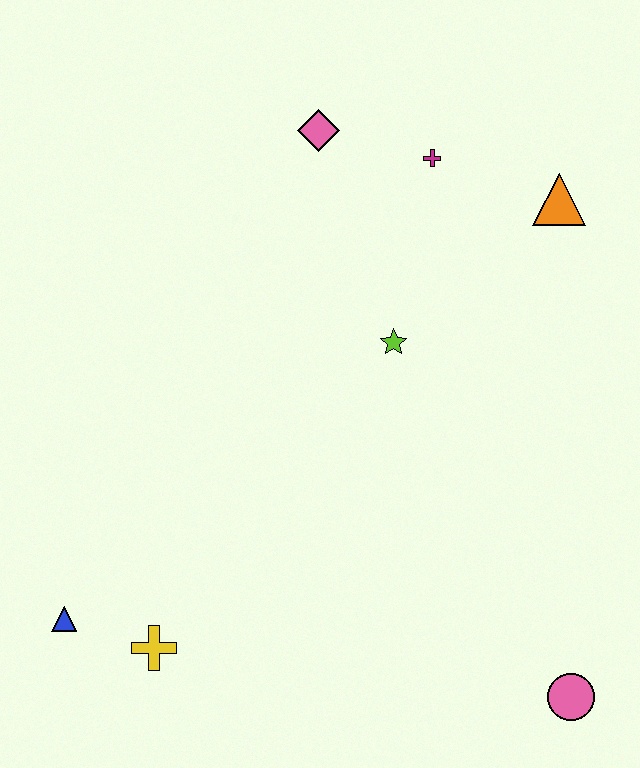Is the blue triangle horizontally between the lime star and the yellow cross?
No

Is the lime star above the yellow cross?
Yes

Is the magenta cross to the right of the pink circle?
No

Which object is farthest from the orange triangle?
The blue triangle is farthest from the orange triangle.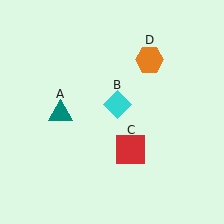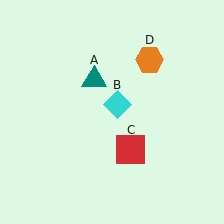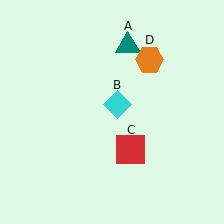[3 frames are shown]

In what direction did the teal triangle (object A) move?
The teal triangle (object A) moved up and to the right.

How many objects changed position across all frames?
1 object changed position: teal triangle (object A).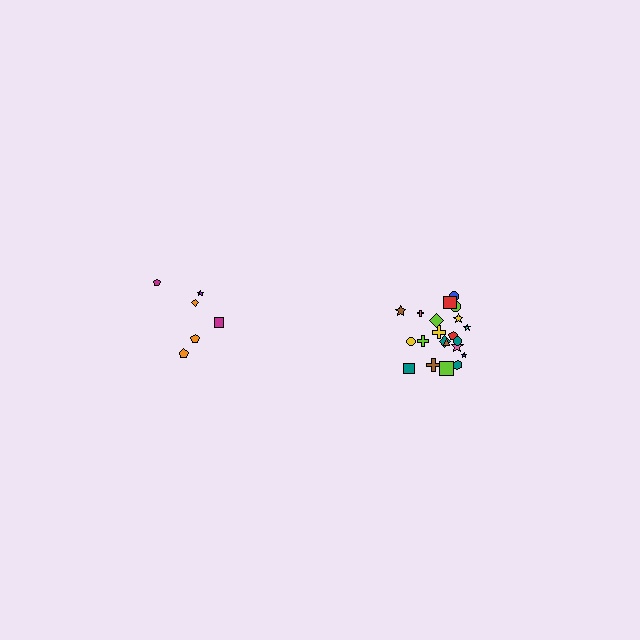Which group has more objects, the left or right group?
The right group.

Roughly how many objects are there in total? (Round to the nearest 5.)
Roughly 30 objects in total.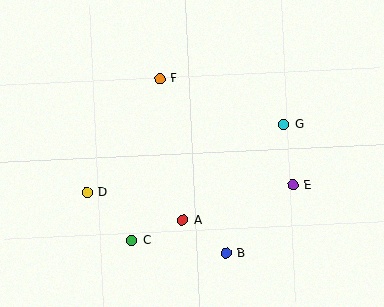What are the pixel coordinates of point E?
Point E is at (293, 185).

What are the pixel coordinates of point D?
Point D is at (87, 193).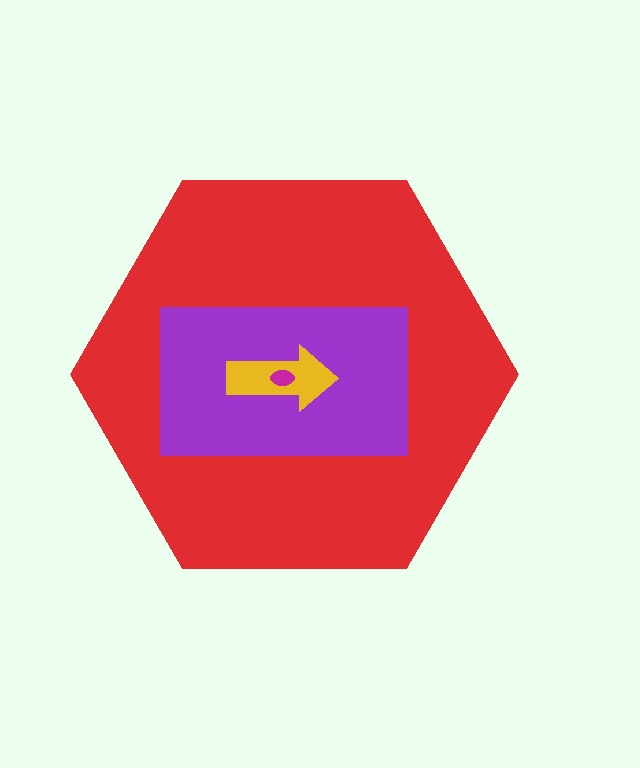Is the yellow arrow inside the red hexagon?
Yes.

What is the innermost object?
The magenta ellipse.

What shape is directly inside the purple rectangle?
The yellow arrow.